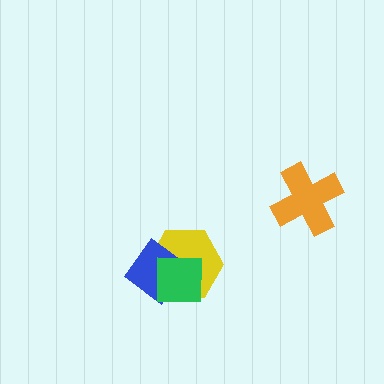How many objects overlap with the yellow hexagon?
2 objects overlap with the yellow hexagon.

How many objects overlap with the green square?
2 objects overlap with the green square.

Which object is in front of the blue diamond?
The green square is in front of the blue diamond.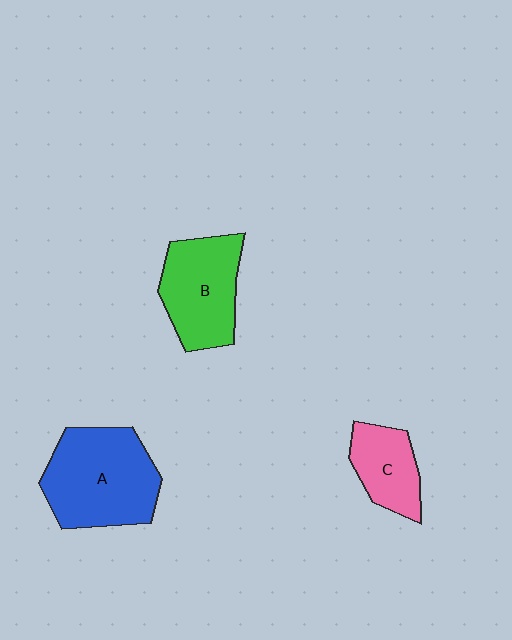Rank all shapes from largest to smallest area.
From largest to smallest: A (blue), B (green), C (pink).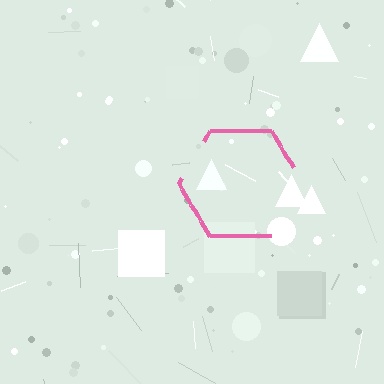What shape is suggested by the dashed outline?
The dashed outline suggests a hexagon.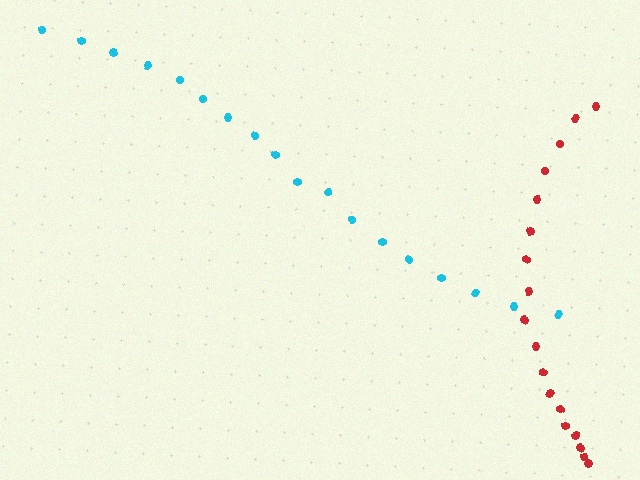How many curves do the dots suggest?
There are 2 distinct paths.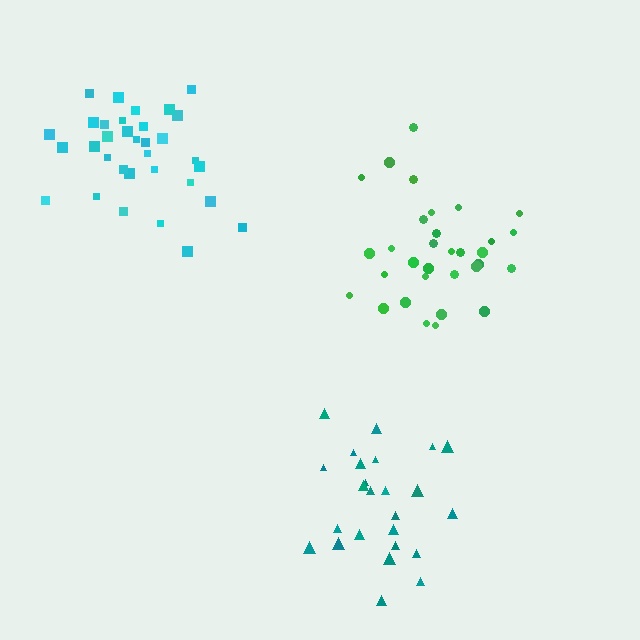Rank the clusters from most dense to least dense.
cyan, green, teal.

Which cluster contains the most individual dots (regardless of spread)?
Cyan (33).